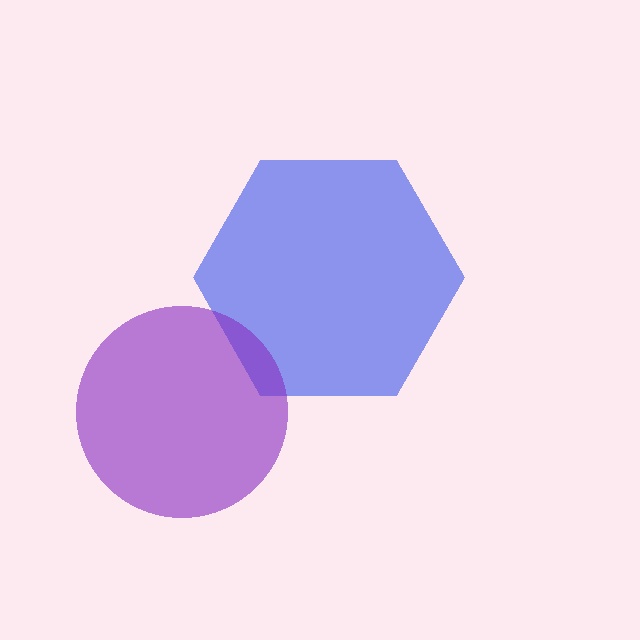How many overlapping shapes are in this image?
There are 2 overlapping shapes in the image.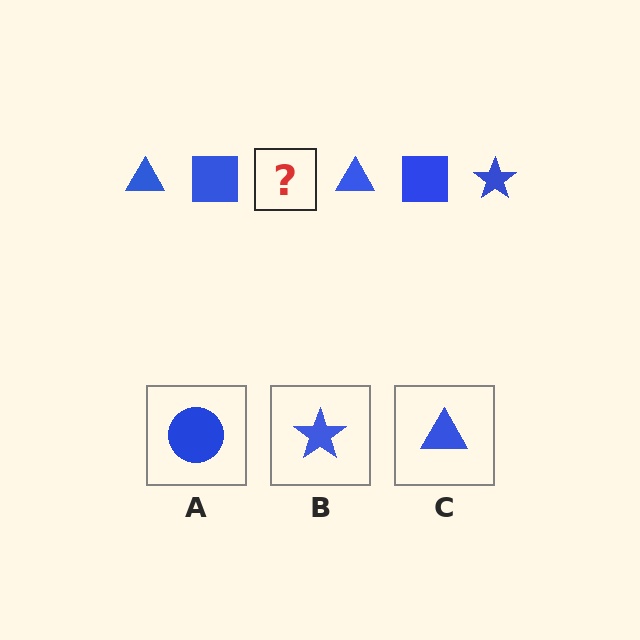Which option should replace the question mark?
Option B.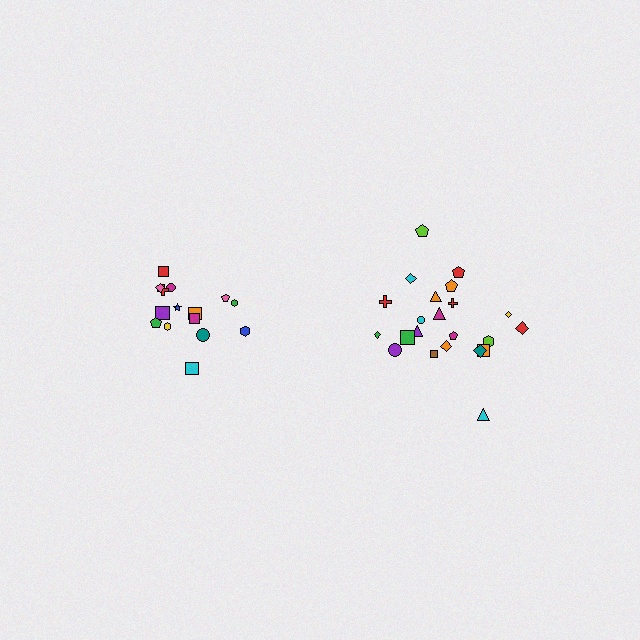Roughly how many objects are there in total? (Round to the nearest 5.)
Roughly 35 objects in total.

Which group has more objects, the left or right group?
The right group.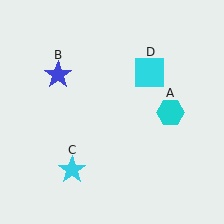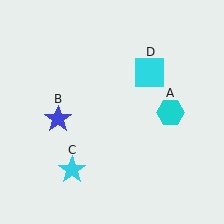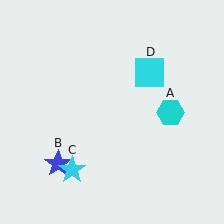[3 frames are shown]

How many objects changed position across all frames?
1 object changed position: blue star (object B).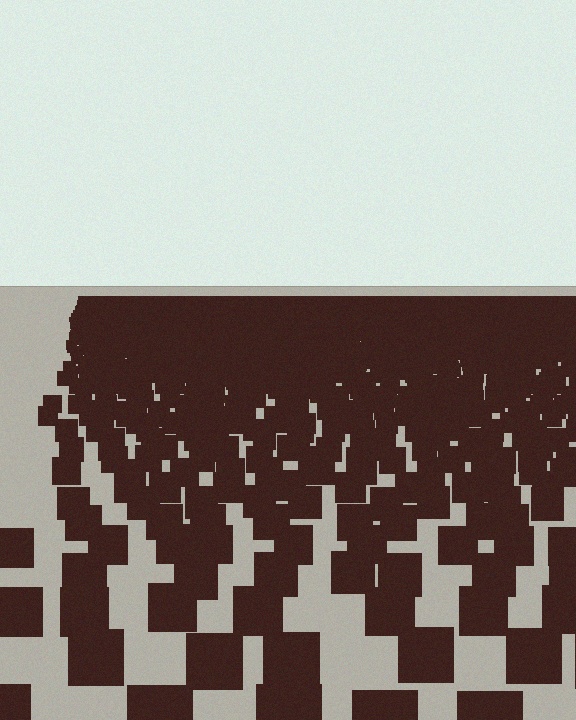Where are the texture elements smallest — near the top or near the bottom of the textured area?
Near the top.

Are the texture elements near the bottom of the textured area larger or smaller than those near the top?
Larger. Near the bottom, elements are closer to the viewer and appear at a bigger on-screen size.